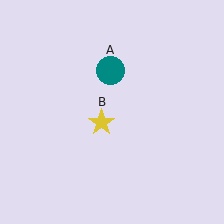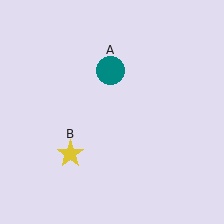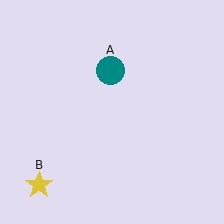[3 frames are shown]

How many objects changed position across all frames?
1 object changed position: yellow star (object B).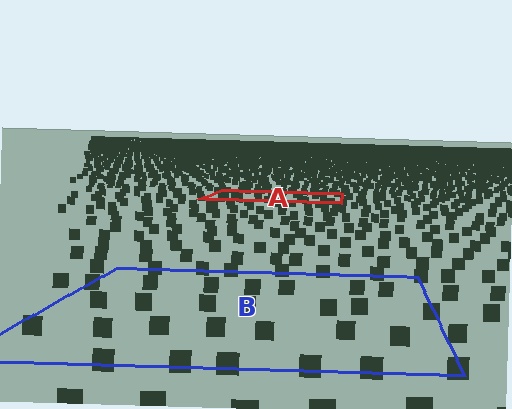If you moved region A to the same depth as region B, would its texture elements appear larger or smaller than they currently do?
They would appear larger. At a closer depth, the same texture elements are projected at a bigger on-screen size.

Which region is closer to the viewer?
Region B is closer. The texture elements there are larger and more spread out.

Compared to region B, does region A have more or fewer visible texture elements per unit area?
Region A has more texture elements per unit area — they are packed more densely because it is farther away.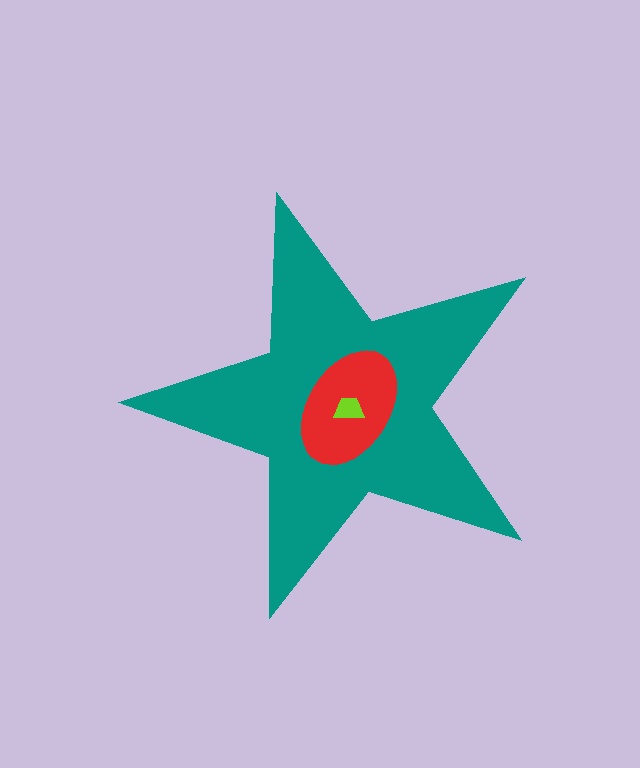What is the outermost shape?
The teal star.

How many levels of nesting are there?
3.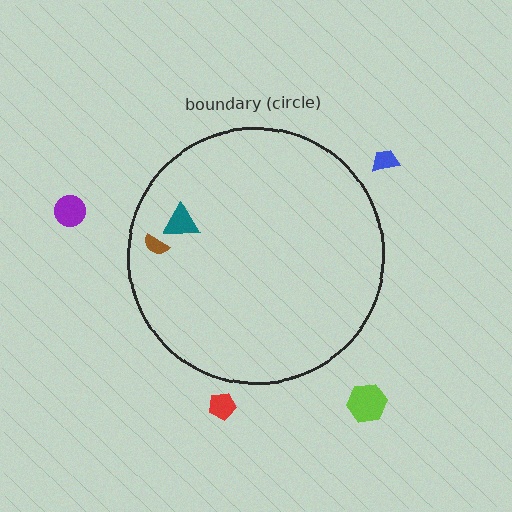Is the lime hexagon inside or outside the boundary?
Outside.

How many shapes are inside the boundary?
2 inside, 4 outside.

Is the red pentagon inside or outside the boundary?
Outside.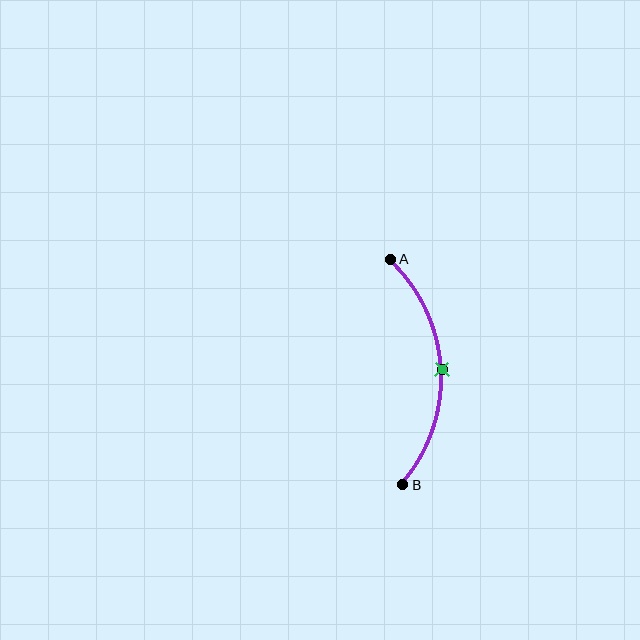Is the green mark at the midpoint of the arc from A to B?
Yes. The green mark lies on the arc at equal arc-length from both A and B — it is the arc midpoint.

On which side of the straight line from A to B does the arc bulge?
The arc bulges to the right of the straight line connecting A and B.